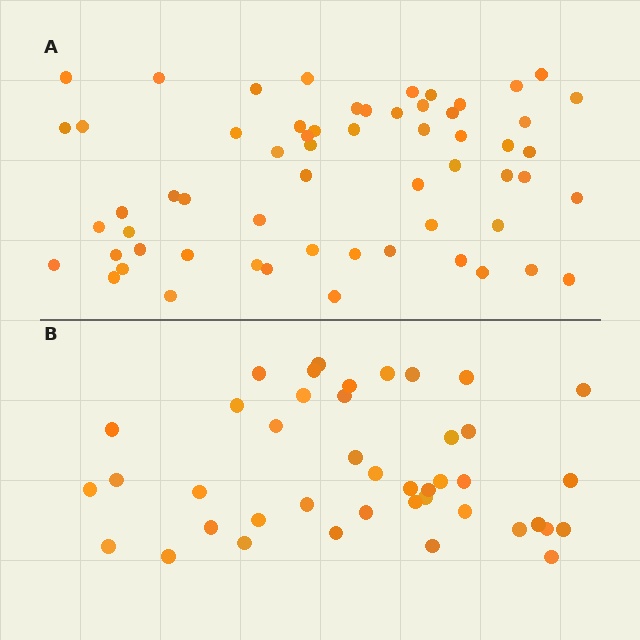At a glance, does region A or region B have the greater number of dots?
Region A (the top region) has more dots.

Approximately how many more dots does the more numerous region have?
Region A has approximately 20 more dots than region B.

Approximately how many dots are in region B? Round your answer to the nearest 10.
About 40 dots. (The exact count is 42, which rounds to 40.)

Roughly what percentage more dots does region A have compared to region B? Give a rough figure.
About 45% more.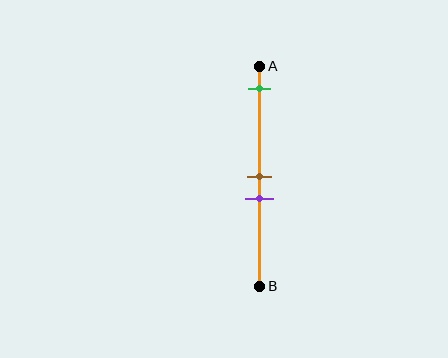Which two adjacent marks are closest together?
The brown and purple marks are the closest adjacent pair.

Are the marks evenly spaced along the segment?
No, the marks are not evenly spaced.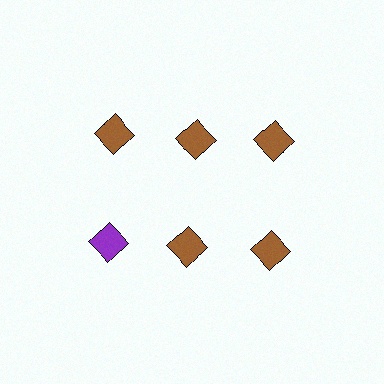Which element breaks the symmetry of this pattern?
The purple diamond in the second row, leftmost column breaks the symmetry. All other shapes are brown diamonds.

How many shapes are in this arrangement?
There are 6 shapes arranged in a grid pattern.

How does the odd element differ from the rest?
It has a different color: purple instead of brown.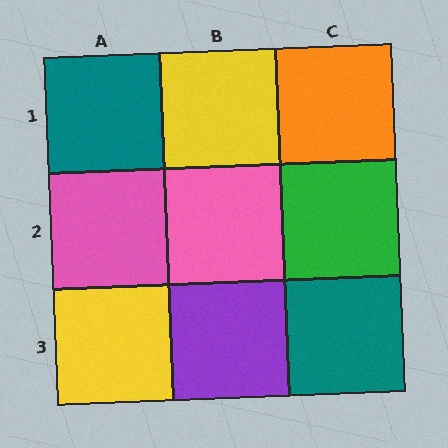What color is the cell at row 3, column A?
Yellow.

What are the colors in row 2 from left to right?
Pink, pink, green.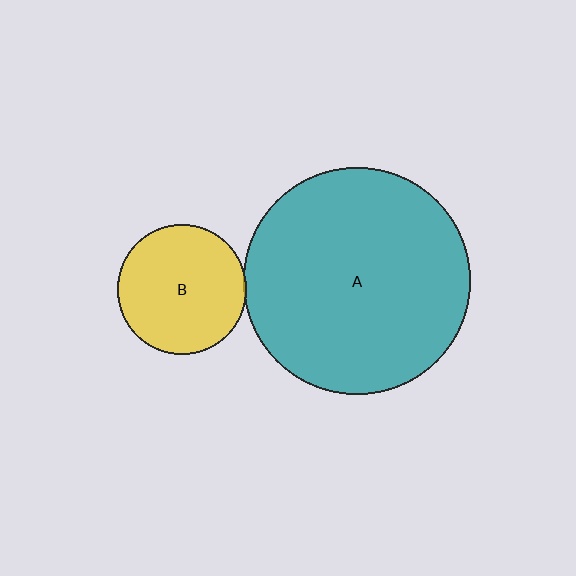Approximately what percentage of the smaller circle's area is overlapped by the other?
Approximately 5%.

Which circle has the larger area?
Circle A (teal).